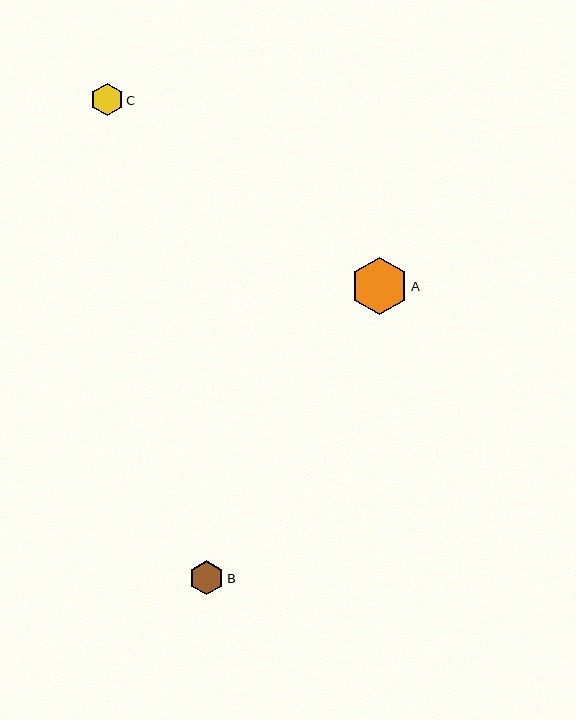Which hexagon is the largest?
Hexagon A is the largest with a size of approximately 57 pixels.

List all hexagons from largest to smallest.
From largest to smallest: A, B, C.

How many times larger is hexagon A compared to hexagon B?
Hexagon A is approximately 1.7 times the size of hexagon B.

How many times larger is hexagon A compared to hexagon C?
Hexagon A is approximately 1.7 times the size of hexagon C.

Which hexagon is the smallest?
Hexagon C is the smallest with a size of approximately 33 pixels.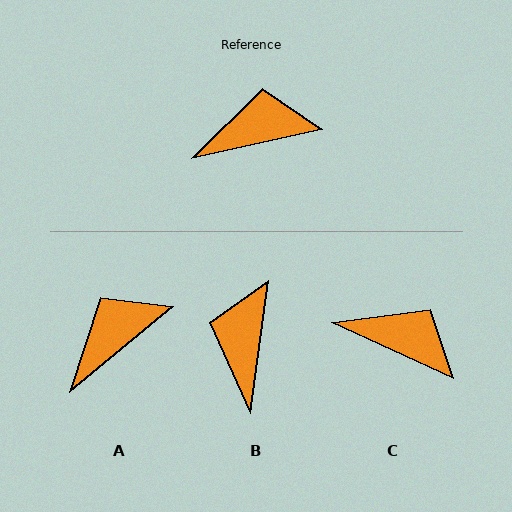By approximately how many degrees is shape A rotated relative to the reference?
Approximately 27 degrees counter-clockwise.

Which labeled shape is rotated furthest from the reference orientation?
B, about 70 degrees away.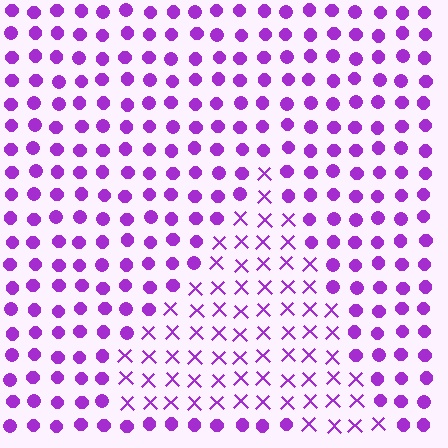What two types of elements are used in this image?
The image uses X marks inside the triangle region and circles outside it.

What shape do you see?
I see a triangle.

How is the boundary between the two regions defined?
The boundary is defined by a change in element shape: X marks inside vs. circles outside. All elements share the same color and spacing.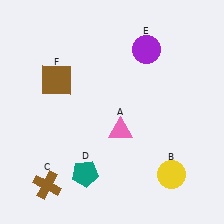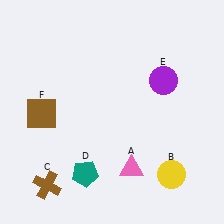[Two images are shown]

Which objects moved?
The objects that moved are: the pink triangle (A), the purple circle (E), the brown square (F).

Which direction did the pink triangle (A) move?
The pink triangle (A) moved down.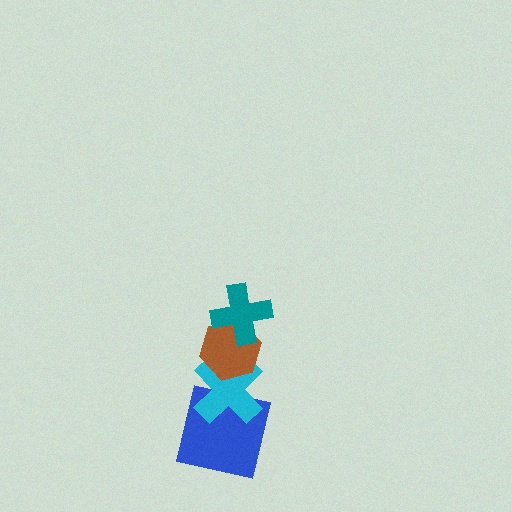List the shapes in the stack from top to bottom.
From top to bottom: the teal cross, the brown hexagon, the cyan cross, the blue square.